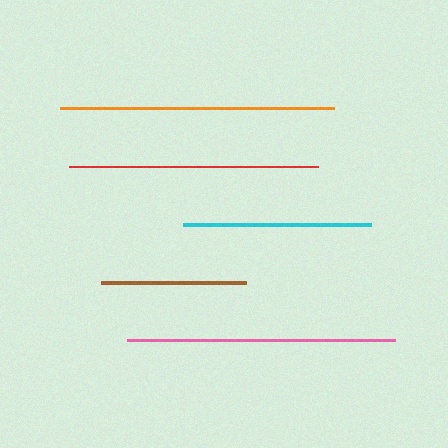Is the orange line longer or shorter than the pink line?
The orange line is longer than the pink line.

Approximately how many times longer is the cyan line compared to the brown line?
The cyan line is approximately 1.3 times the length of the brown line.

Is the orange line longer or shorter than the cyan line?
The orange line is longer than the cyan line.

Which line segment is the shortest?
The brown line is the shortest at approximately 146 pixels.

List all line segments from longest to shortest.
From longest to shortest: orange, pink, red, cyan, brown.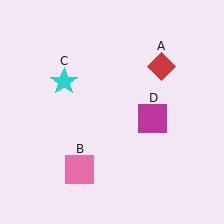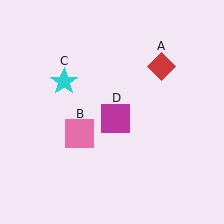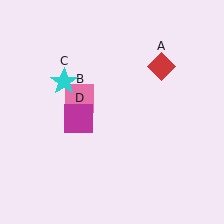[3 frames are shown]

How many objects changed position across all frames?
2 objects changed position: pink square (object B), magenta square (object D).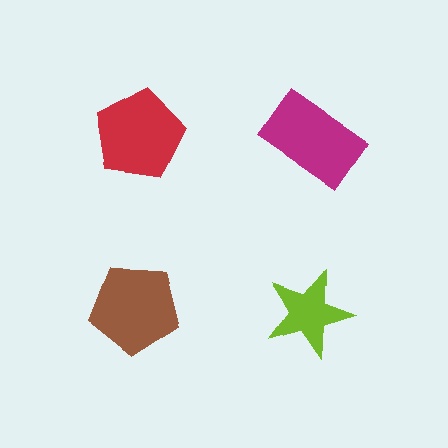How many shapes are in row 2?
2 shapes.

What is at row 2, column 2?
A lime star.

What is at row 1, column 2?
A magenta rectangle.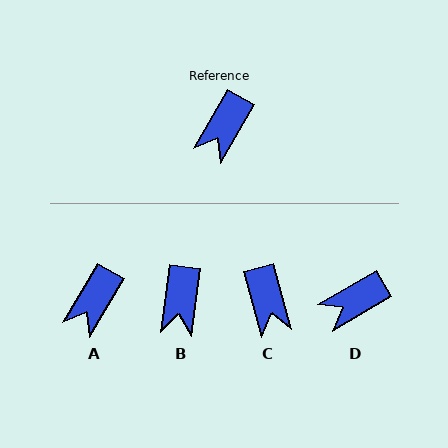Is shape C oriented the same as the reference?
No, it is off by about 45 degrees.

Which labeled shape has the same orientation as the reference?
A.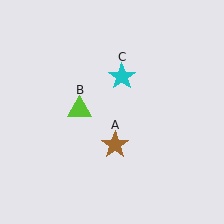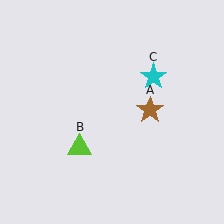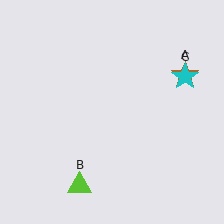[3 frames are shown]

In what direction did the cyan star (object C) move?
The cyan star (object C) moved right.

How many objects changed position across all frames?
3 objects changed position: brown star (object A), lime triangle (object B), cyan star (object C).